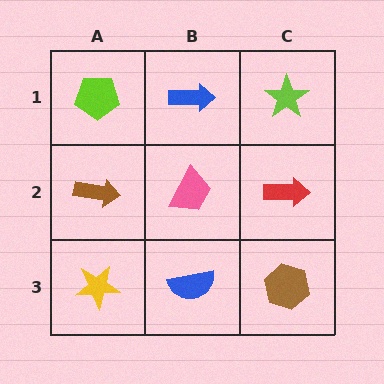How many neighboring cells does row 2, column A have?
3.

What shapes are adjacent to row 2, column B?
A blue arrow (row 1, column B), a blue semicircle (row 3, column B), a brown arrow (row 2, column A), a red arrow (row 2, column C).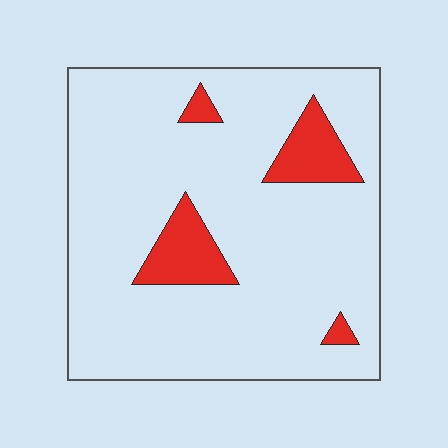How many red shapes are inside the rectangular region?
4.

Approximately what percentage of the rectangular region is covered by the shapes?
Approximately 10%.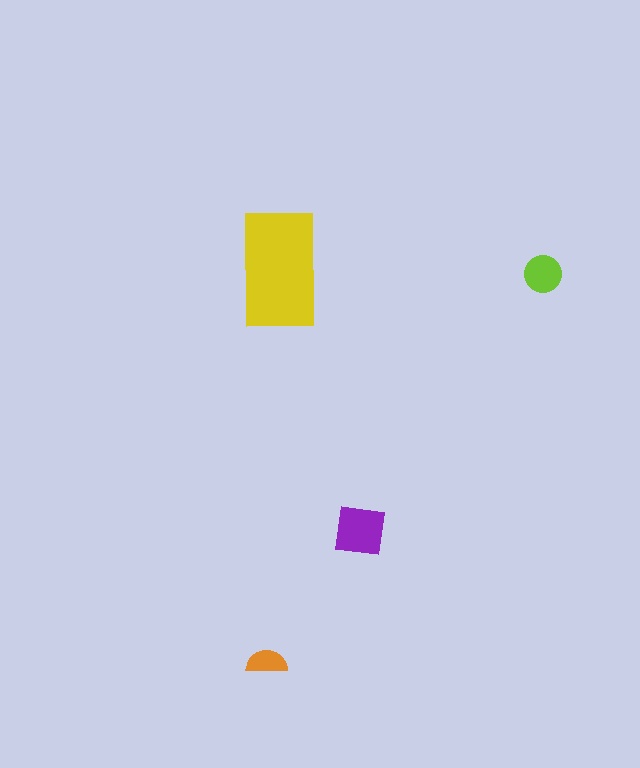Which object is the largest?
The yellow rectangle.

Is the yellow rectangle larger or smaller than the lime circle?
Larger.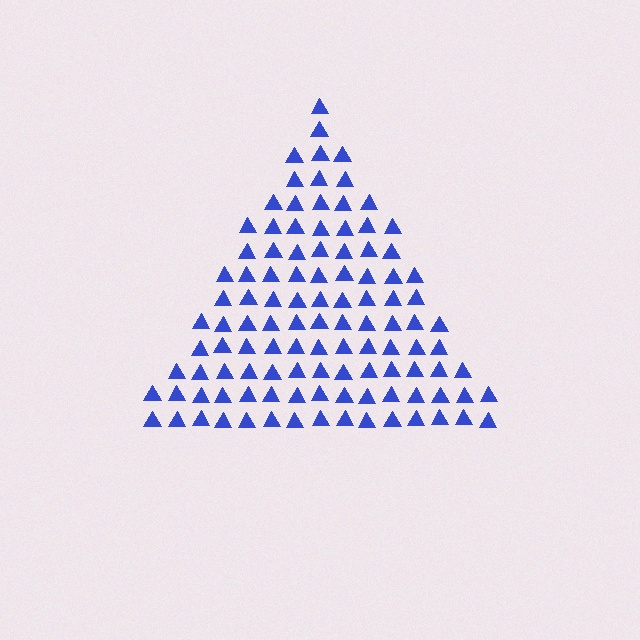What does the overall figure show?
The overall figure shows a triangle.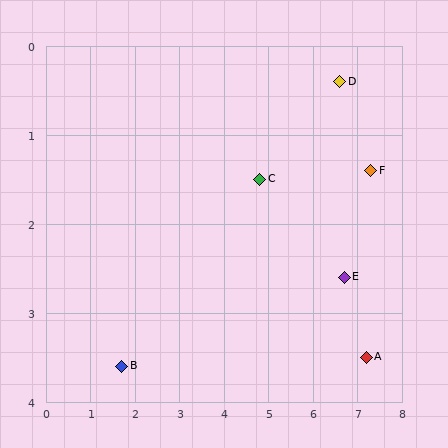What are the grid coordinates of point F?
Point F is at approximately (7.3, 1.4).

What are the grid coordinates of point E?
Point E is at approximately (6.7, 2.6).